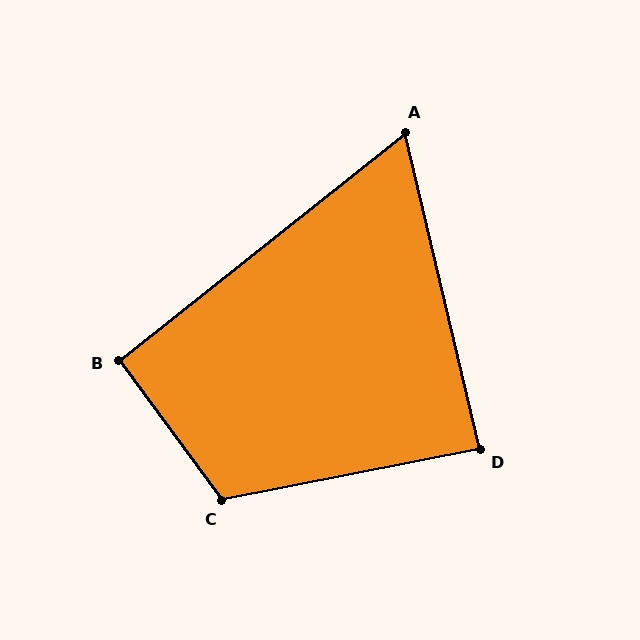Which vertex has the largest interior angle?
C, at approximately 115 degrees.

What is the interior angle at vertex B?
Approximately 92 degrees (approximately right).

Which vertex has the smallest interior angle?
A, at approximately 65 degrees.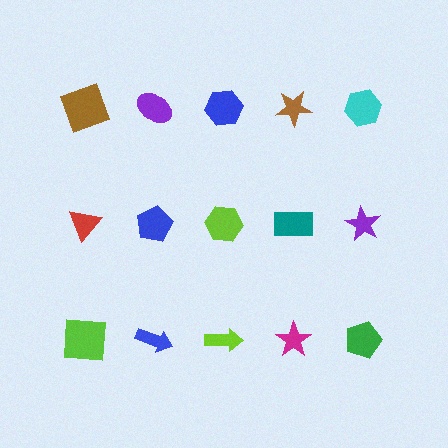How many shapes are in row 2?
5 shapes.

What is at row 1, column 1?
A brown square.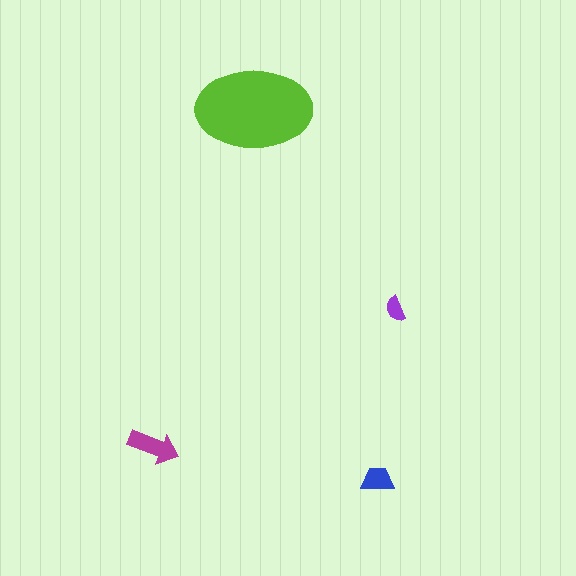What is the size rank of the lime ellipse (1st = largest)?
1st.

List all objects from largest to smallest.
The lime ellipse, the magenta arrow, the blue trapezoid, the purple semicircle.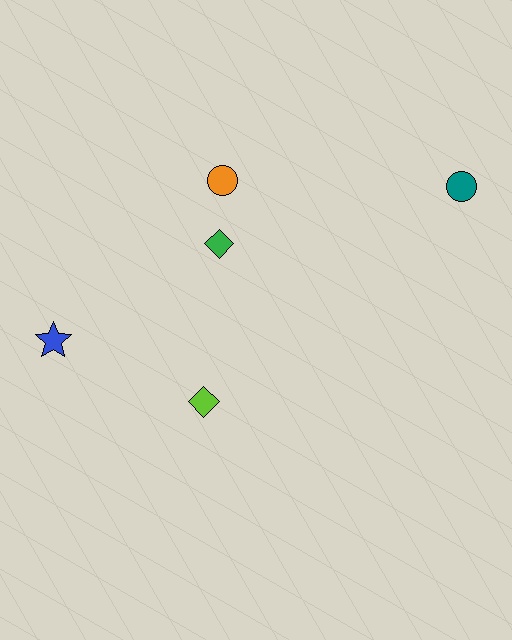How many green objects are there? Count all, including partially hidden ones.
There is 1 green object.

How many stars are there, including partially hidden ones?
There is 1 star.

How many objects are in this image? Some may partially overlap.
There are 5 objects.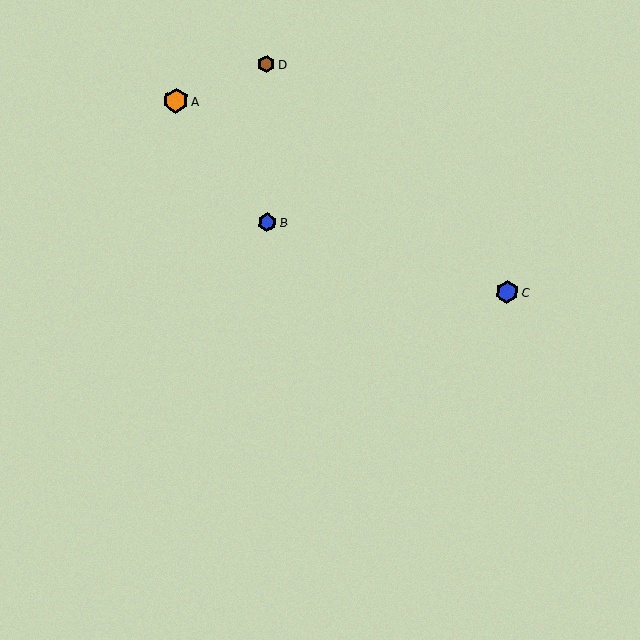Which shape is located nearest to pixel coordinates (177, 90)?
The orange hexagon (labeled A) at (176, 101) is nearest to that location.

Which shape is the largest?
The orange hexagon (labeled A) is the largest.